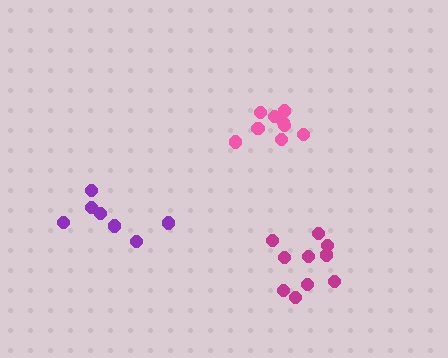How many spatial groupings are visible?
There are 3 spatial groupings.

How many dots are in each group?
Group 1: 9 dots, Group 2: 7 dots, Group 3: 10 dots (26 total).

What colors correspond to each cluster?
The clusters are colored: pink, purple, magenta.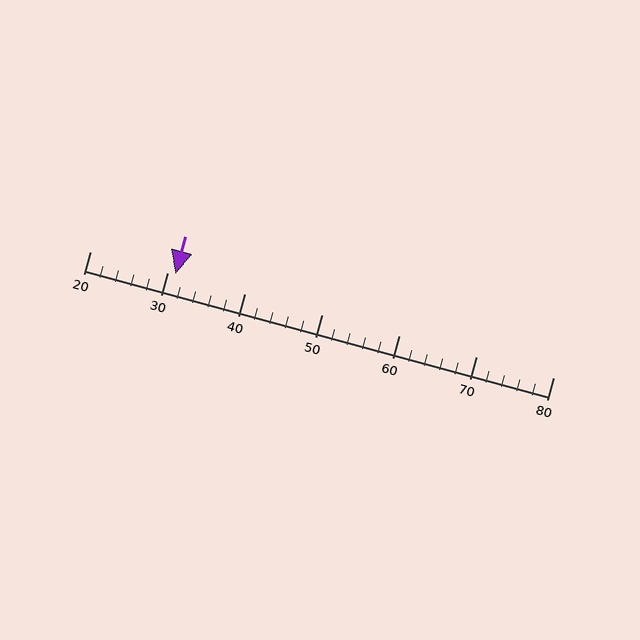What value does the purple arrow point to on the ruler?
The purple arrow points to approximately 31.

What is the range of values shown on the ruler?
The ruler shows values from 20 to 80.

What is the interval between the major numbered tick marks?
The major tick marks are spaced 10 units apart.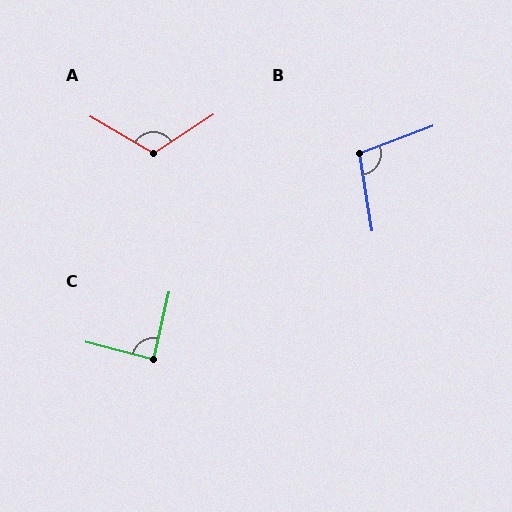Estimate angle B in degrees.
Approximately 101 degrees.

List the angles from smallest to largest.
C (88°), B (101°), A (117°).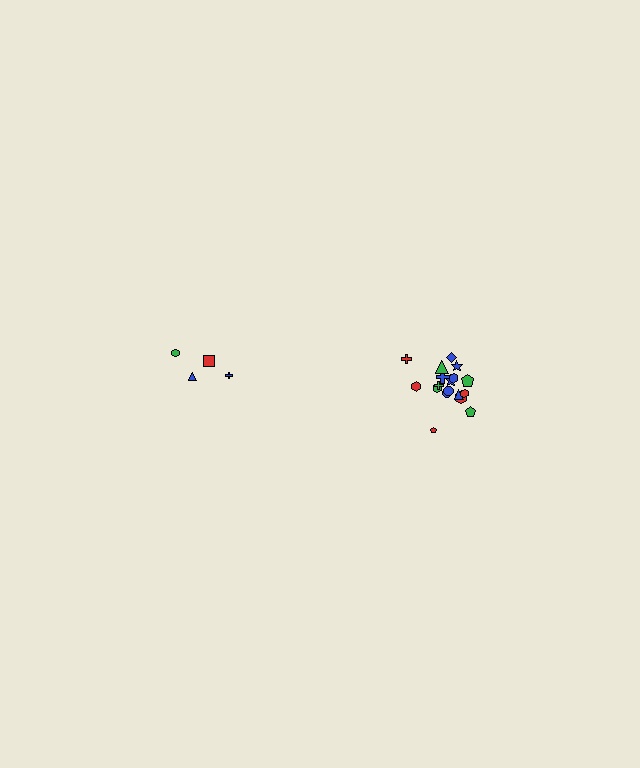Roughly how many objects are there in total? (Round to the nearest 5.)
Roughly 20 objects in total.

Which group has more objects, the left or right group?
The right group.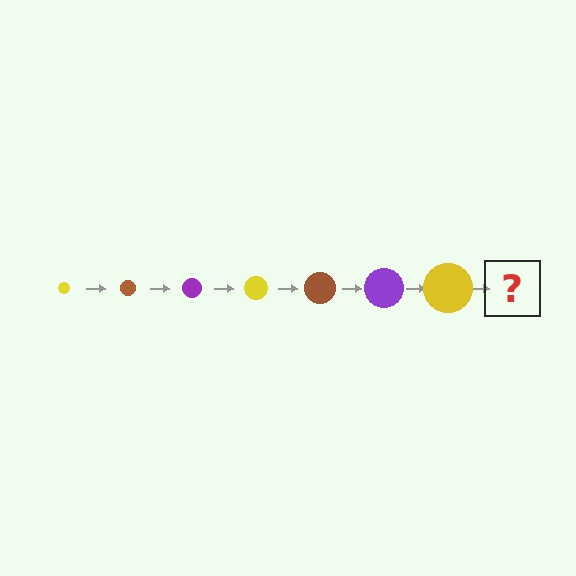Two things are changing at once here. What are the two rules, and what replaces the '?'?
The two rules are that the circle grows larger each step and the color cycles through yellow, brown, and purple. The '?' should be a brown circle, larger than the previous one.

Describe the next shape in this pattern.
It should be a brown circle, larger than the previous one.